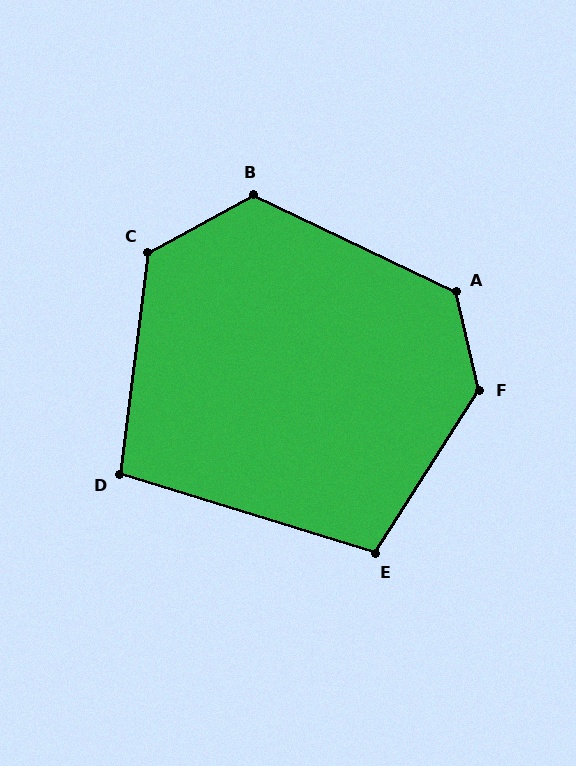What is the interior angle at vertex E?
Approximately 105 degrees (obtuse).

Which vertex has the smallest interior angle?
D, at approximately 100 degrees.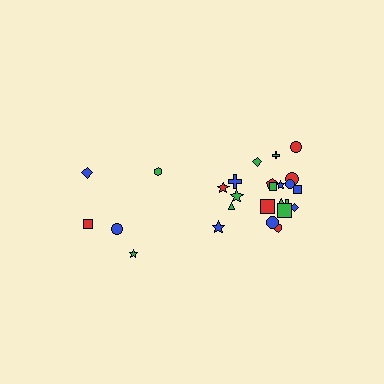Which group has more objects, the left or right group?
The right group.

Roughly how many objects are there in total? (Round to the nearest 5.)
Roughly 25 objects in total.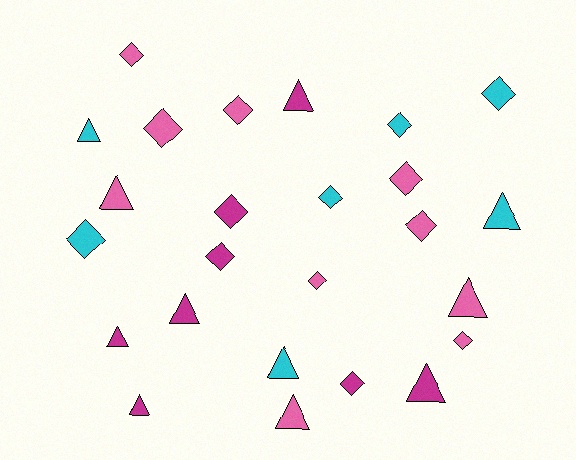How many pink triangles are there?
There are 3 pink triangles.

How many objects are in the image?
There are 25 objects.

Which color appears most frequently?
Pink, with 10 objects.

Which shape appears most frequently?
Diamond, with 14 objects.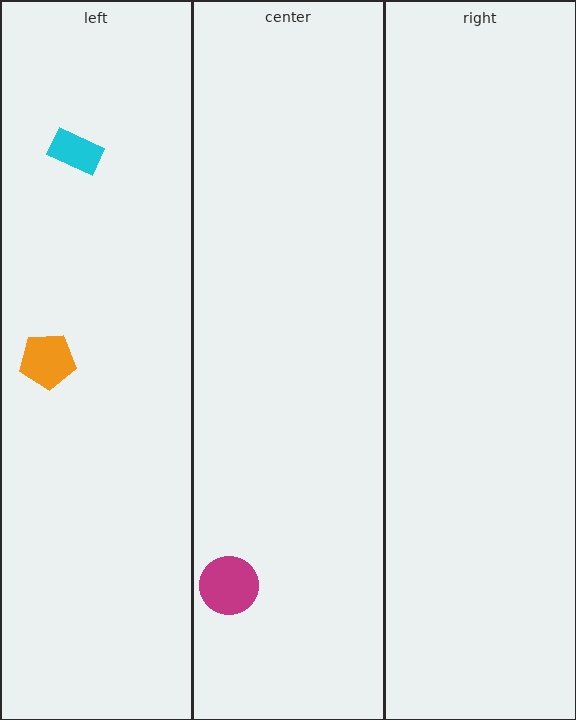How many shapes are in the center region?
1.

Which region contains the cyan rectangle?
The left region.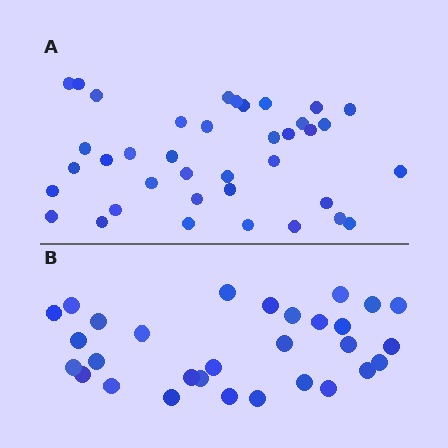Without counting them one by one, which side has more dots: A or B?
Region A (the top region) has more dots.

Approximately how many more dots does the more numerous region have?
Region A has roughly 8 or so more dots than region B.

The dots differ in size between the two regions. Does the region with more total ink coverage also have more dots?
No. Region B has more total ink coverage because its dots are larger, but region A actually contains more individual dots. Total area can be misleading — the number of items is what matters here.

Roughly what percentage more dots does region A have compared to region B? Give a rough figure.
About 25% more.